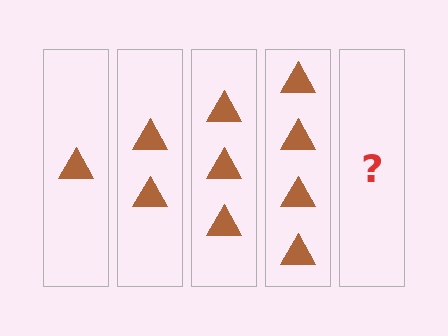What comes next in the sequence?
The next element should be 5 triangles.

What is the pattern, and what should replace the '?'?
The pattern is that each step adds one more triangle. The '?' should be 5 triangles.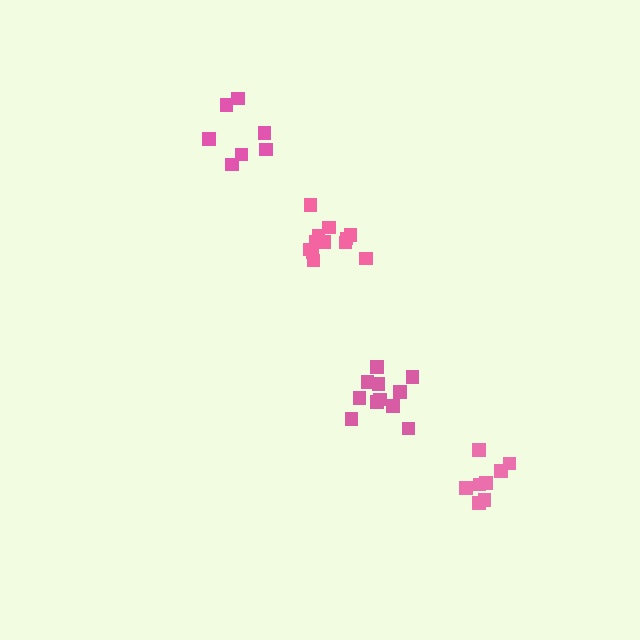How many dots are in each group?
Group 1: 7 dots, Group 2: 11 dots, Group 3: 8 dots, Group 4: 12 dots (38 total).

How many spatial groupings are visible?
There are 4 spatial groupings.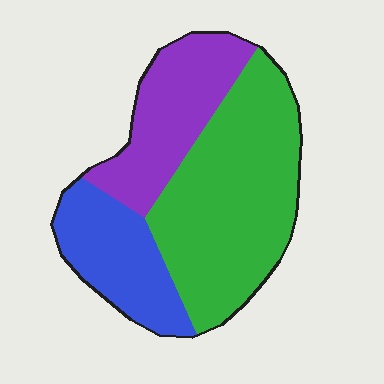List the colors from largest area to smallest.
From largest to smallest: green, purple, blue.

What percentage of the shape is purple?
Purple covers 26% of the shape.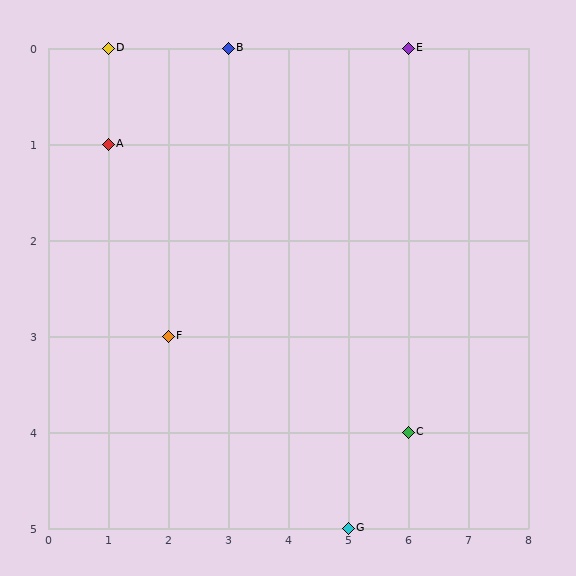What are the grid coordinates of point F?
Point F is at grid coordinates (2, 3).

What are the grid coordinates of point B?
Point B is at grid coordinates (3, 0).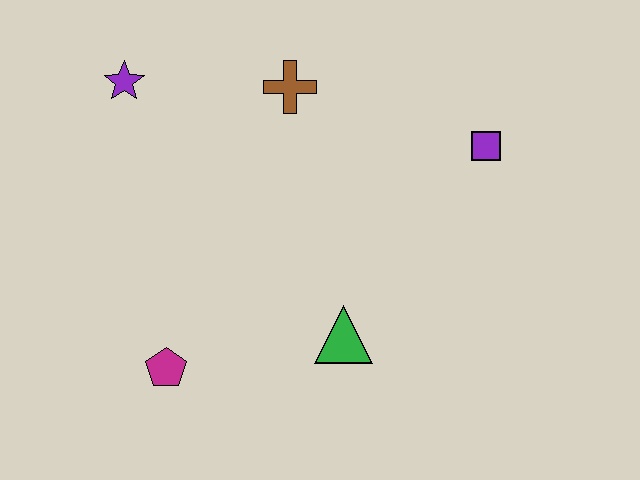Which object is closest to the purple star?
The brown cross is closest to the purple star.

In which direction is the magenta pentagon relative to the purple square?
The magenta pentagon is to the left of the purple square.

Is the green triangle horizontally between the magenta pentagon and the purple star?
No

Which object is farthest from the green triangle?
The purple star is farthest from the green triangle.